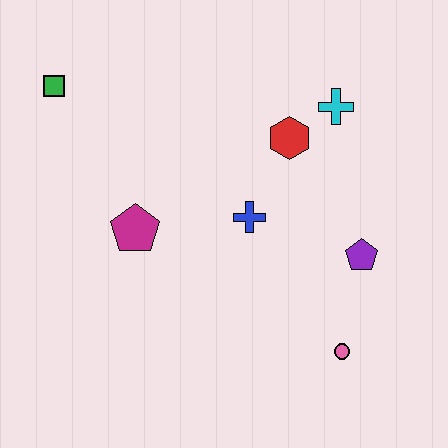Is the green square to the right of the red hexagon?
No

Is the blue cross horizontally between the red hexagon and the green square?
Yes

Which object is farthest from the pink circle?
The green square is farthest from the pink circle.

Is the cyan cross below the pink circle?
No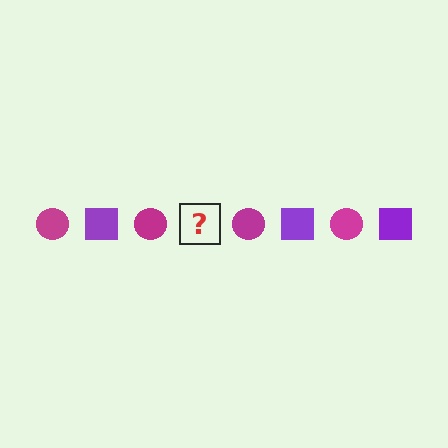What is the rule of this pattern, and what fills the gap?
The rule is that the pattern alternates between magenta circle and purple square. The gap should be filled with a purple square.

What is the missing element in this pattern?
The missing element is a purple square.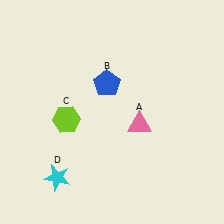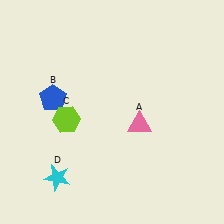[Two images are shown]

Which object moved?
The blue pentagon (B) moved left.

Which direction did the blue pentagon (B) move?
The blue pentagon (B) moved left.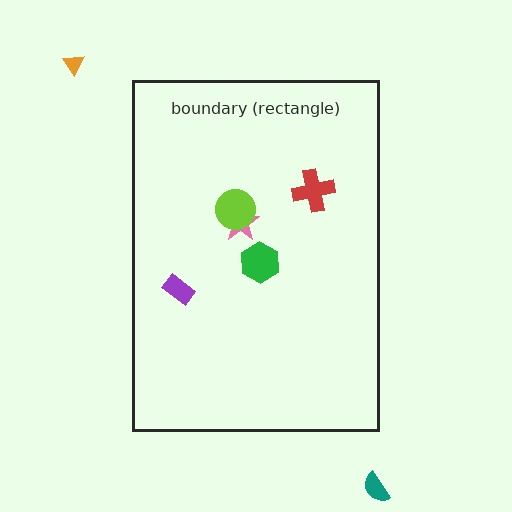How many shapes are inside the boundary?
5 inside, 2 outside.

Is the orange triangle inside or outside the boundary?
Outside.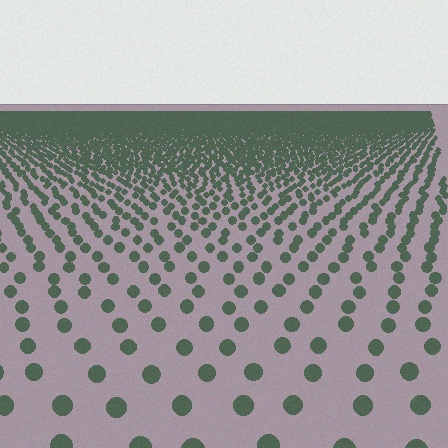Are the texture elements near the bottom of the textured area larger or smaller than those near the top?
Larger. Near the bottom, elements are closer to the viewer and appear at a bigger on-screen size.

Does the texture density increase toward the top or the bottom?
Density increases toward the top.